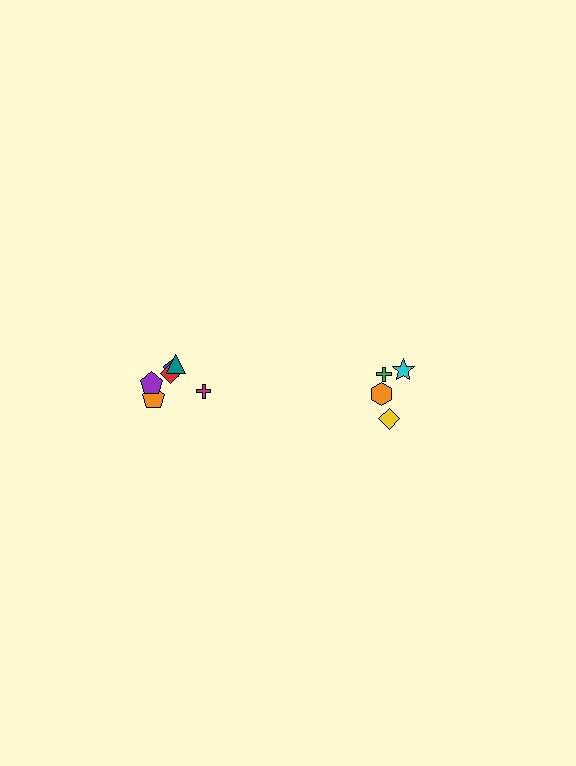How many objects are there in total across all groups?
There are 10 objects.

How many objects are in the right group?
There are 4 objects.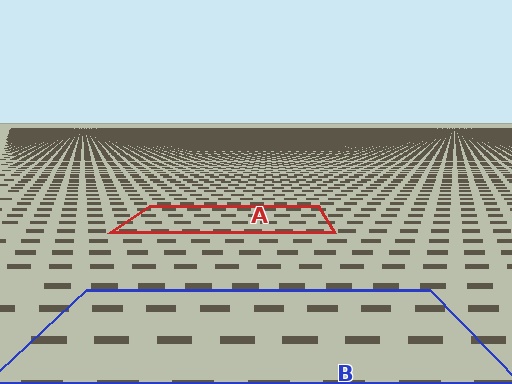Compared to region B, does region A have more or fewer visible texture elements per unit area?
Region A has more texture elements per unit area — they are packed more densely because it is farther away.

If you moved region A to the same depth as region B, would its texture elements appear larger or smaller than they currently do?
They would appear larger. At a closer depth, the same texture elements are projected at a bigger on-screen size.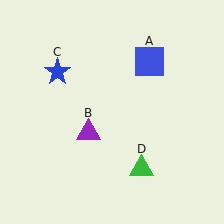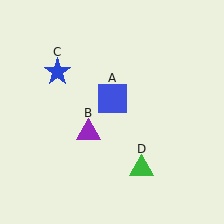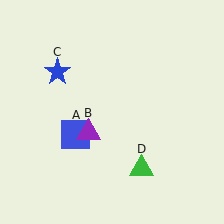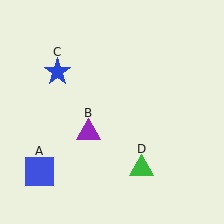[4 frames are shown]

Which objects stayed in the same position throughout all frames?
Purple triangle (object B) and blue star (object C) and green triangle (object D) remained stationary.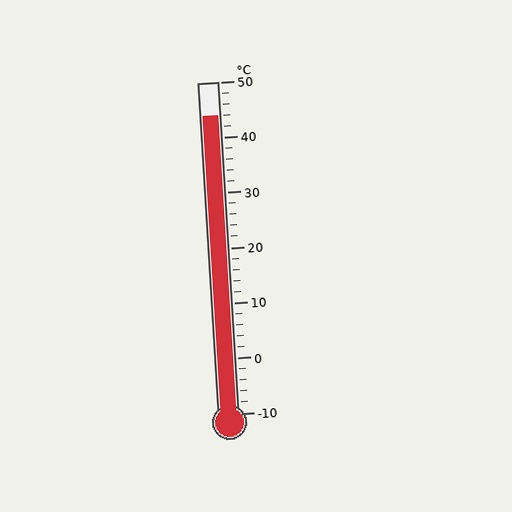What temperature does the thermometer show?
The thermometer shows approximately 44°C.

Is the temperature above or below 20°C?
The temperature is above 20°C.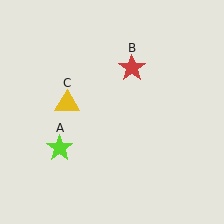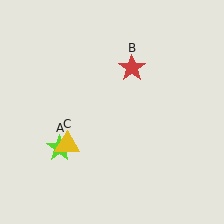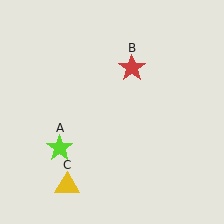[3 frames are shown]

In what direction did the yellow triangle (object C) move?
The yellow triangle (object C) moved down.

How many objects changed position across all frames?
1 object changed position: yellow triangle (object C).